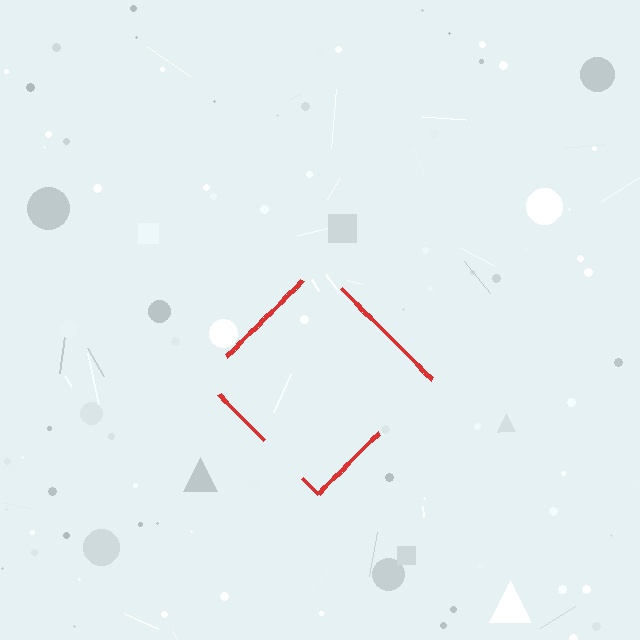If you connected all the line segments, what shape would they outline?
They would outline a diamond.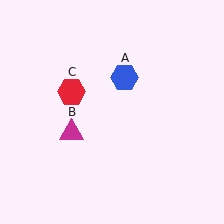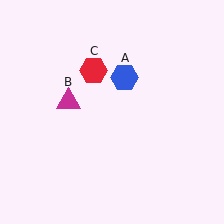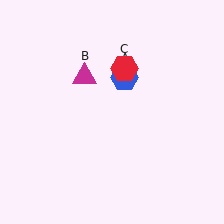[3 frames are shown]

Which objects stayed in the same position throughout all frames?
Blue hexagon (object A) remained stationary.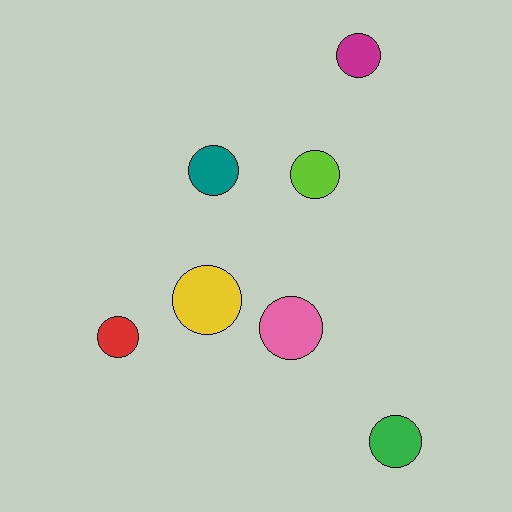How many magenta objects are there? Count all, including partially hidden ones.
There is 1 magenta object.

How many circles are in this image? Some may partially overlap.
There are 7 circles.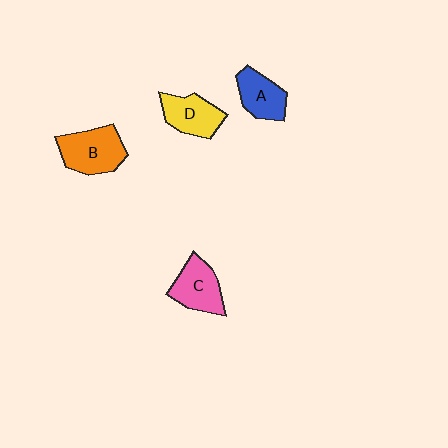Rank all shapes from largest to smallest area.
From largest to smallest: B (orange), C (pink), D (yellow), A (blue).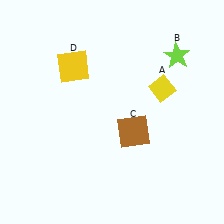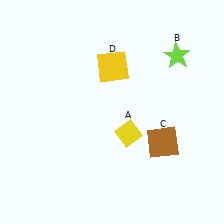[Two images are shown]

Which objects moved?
The objects that moved are: the yellow diamond (A), the brown square (C), the yellow square (D).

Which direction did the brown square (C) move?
The brown square (C) moved right.